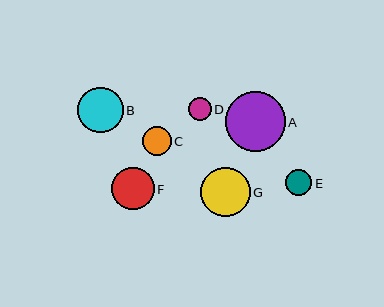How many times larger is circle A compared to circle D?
Circle A is approximately 2.6 times the size of circle D.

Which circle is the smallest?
Circle D is the smallest with a size of approximately 23 pixels.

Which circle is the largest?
Circle A is the largest with a size of approximately 60 pixels.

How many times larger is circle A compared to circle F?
Circle A is approximately 1.4 times the size of circle F.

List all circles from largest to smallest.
From largest to smallest: A, G, B, F, C, E, D.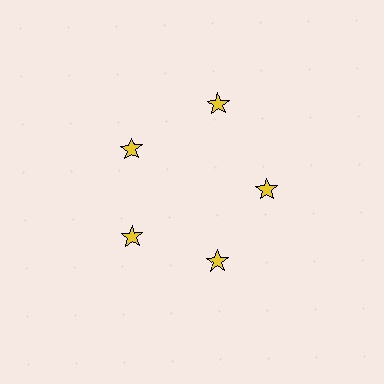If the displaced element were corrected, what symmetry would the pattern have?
It would have 5-fold rotational symmetry — the pattern would map onto itself every 72 degrees.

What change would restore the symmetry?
The symmetry would be restored by moving it inward, back onto the ring so that all 5 stars sit at equal angles and equal distance from the center.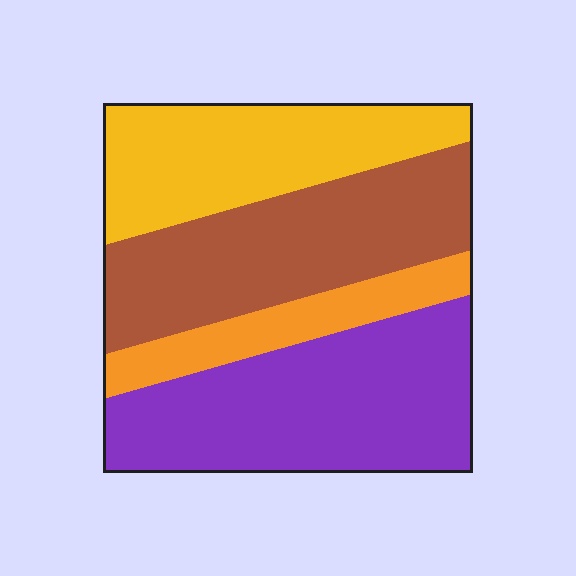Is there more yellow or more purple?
Purple.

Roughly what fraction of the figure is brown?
Brown takes up about one third (1/3) of the figure.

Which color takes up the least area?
Orange, at roughly 10%.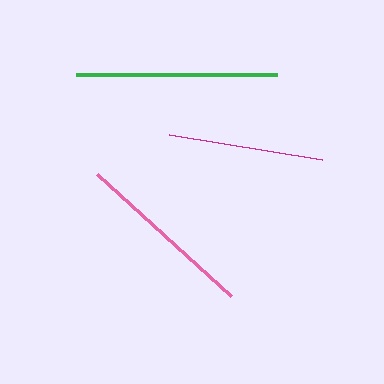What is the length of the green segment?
The green segment is approximately 201 pixels long.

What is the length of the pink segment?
The pink segment is approximately 181 pixels long.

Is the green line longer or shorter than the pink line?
The green line is longer than the pink line.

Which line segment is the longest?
The green line is the longest at approximately 201 pixels.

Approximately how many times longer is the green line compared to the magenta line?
The green line is approximately 1.3 times the length of the magenta line.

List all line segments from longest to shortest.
From longest to shortest: green, pink, magenta.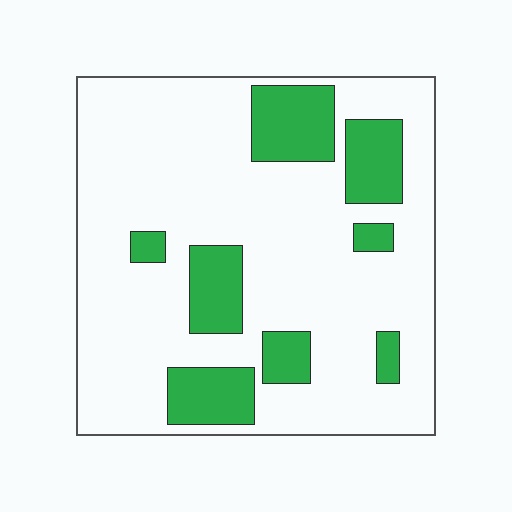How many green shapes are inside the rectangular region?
8.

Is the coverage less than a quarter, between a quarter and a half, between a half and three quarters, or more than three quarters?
Less than a quarter.